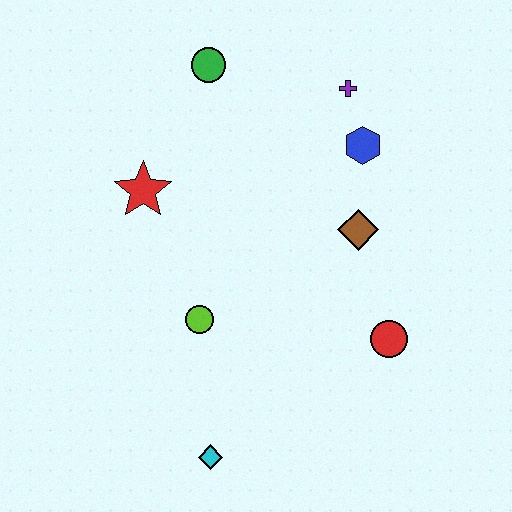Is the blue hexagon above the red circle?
Yes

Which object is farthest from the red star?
The red circle is farthest from the red star.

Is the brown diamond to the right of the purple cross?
Yes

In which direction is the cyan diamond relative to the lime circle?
The cyan diamond is below the lime circle.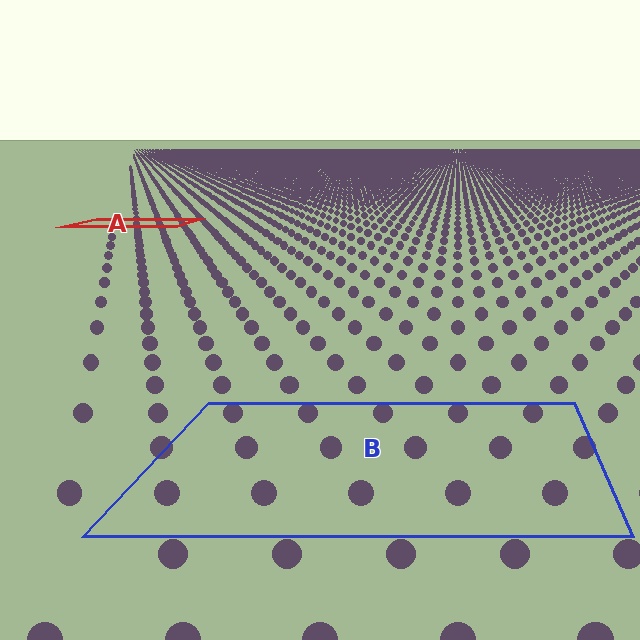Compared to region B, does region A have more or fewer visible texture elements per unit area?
Region A has more texture elements per unit area — they are packed more densely because it is farther away.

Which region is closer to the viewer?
Region B is closer. The texture elements there are larger and more spread out.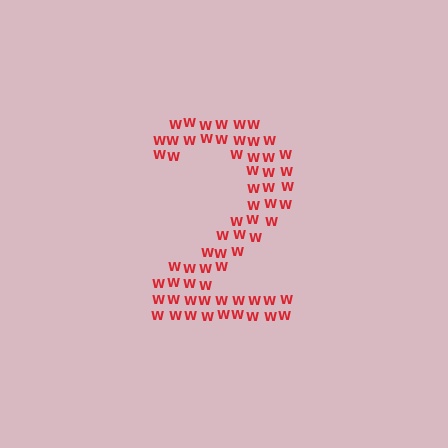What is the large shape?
The large shape is the digit 2.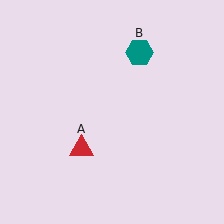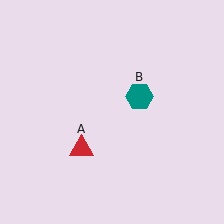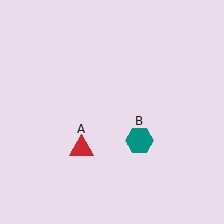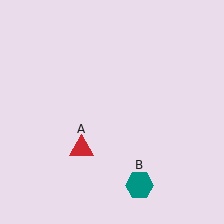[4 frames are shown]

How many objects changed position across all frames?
1 object changed position: teal hexagon (object B).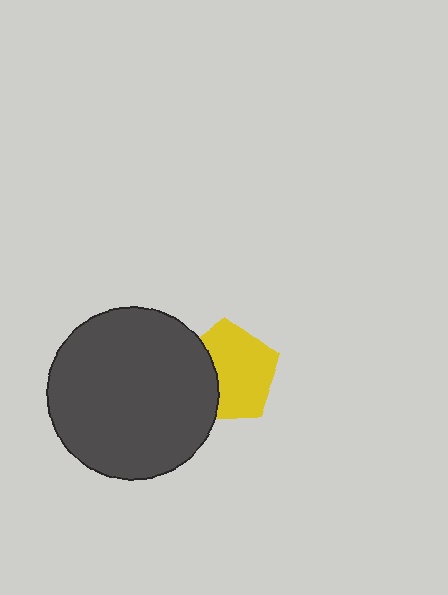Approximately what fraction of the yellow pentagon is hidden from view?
Roughly 33% of the yellow pentagon is hidden behind the dark gray circle.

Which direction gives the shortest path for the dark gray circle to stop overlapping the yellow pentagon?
Moving left gives the shortest separation.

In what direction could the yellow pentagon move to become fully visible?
The yellow pentagon could move right. That would shift it out from behind the dark gray circle entirely.